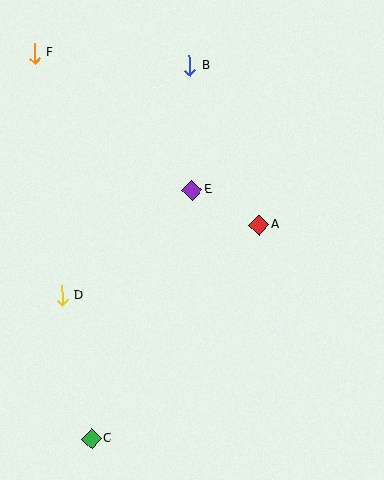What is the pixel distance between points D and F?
The distance between D and F is 244 pixels.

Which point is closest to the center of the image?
Point E at (192, 190) is closest to the center.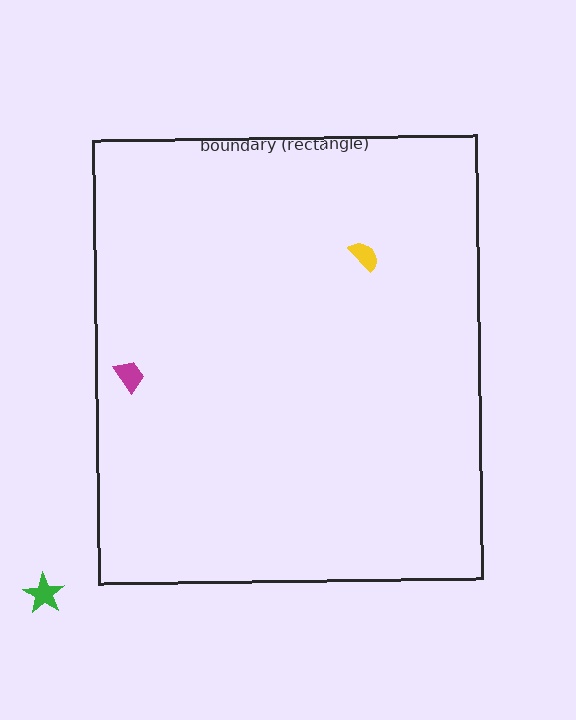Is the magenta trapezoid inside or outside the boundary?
Inside.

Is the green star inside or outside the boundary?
Outside.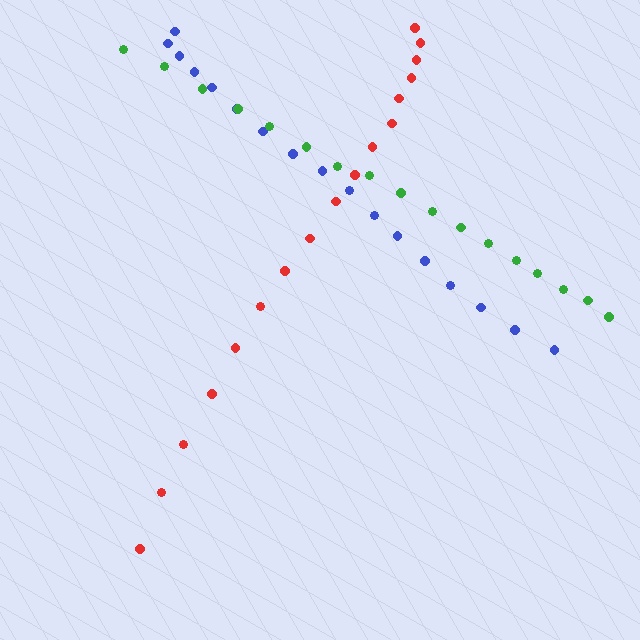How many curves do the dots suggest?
There are 3 distinct paths.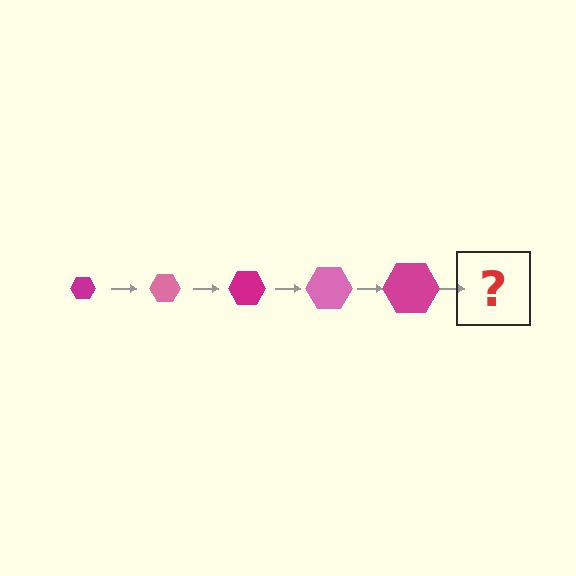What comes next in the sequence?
The next element should be a pink hexagon, larger than the previous one.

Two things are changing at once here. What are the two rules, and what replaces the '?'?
The two rules are that the hexagon grows larger each step and the color cycles through magenta and pink. The '?' should be a pink hexagon, larger than the previous one.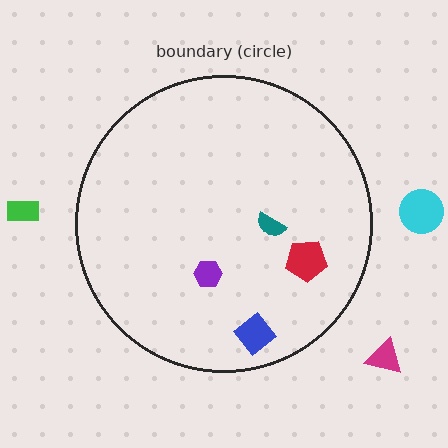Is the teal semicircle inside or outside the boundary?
Inside.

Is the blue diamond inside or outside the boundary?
Inside.